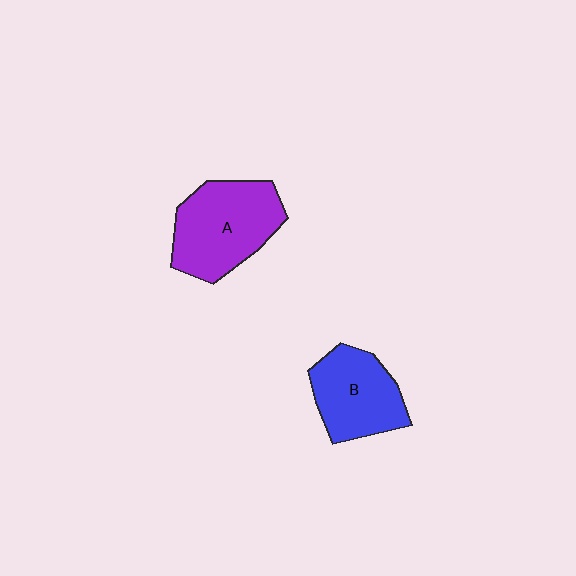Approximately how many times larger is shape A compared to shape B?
Approximately 1.2 times.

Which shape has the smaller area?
Shape B (blue).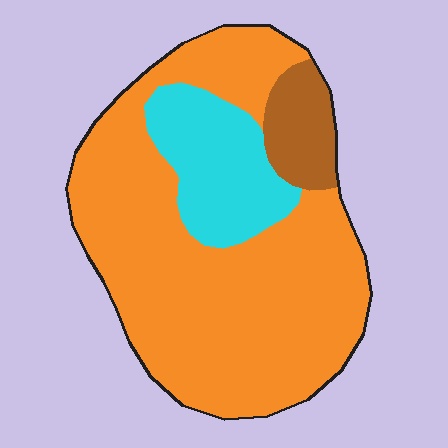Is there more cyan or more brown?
Cyan.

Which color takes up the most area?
Orange, at roughly 75%.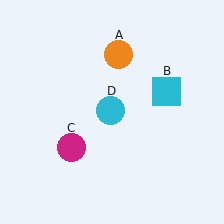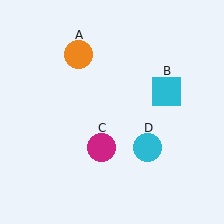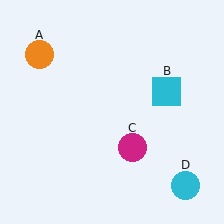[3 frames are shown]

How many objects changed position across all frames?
3 objects changed position: orange circle (object A), magenta circle (object C), cyan circle (object D).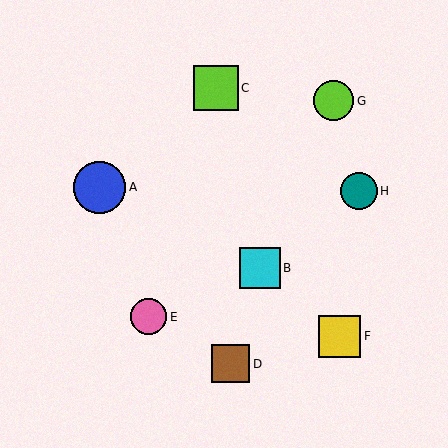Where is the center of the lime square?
The center of the lime square is at (216, 88).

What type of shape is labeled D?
Shape D is a brown square.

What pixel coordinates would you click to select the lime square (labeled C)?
Click at (216, 88) to select the lime square C.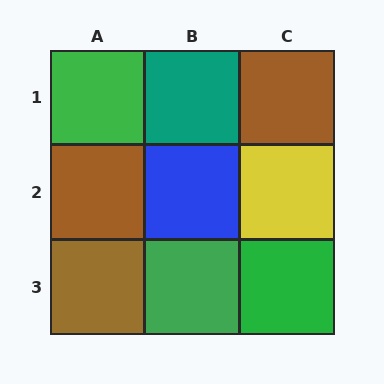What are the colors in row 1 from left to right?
Green, teal, brown.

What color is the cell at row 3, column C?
Green.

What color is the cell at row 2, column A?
Brown.